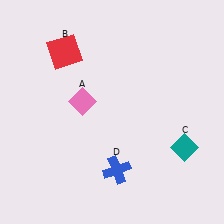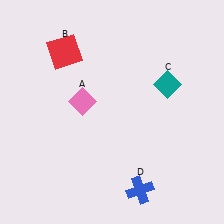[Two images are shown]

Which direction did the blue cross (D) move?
The blue cross (D) moved right.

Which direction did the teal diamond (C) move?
The teal diamond (C) moved up.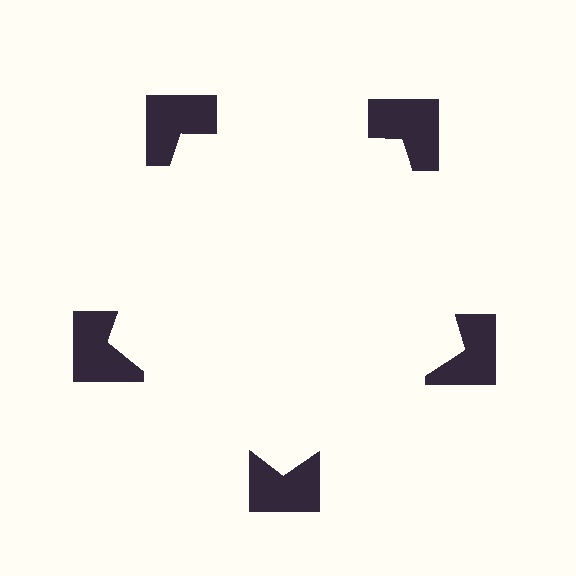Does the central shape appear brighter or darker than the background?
It typically appears slightly brighter than the background, even though no actual brightness change is drawn.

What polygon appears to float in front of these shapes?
An illusory pentagon — its edges are inferred from the aligned wedge cuts in the notched squares, not physically drawn.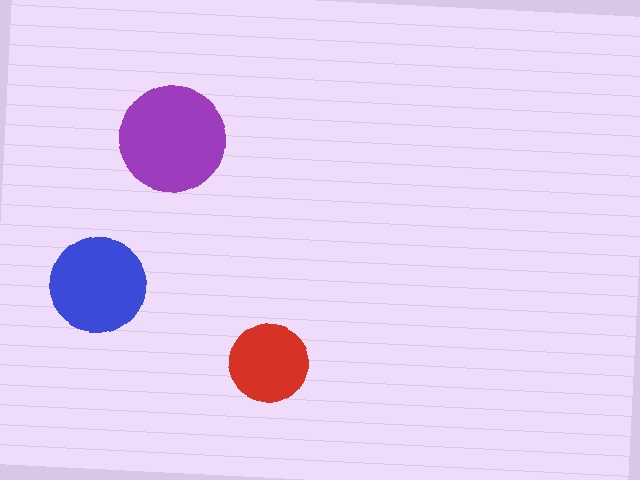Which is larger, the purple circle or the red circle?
The purple one.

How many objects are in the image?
There are 3 objects in the image.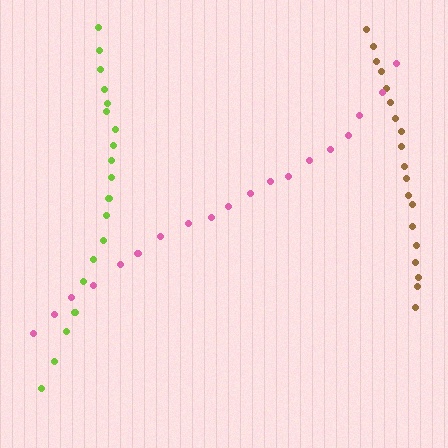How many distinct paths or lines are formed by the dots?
There are 3 distinct paths.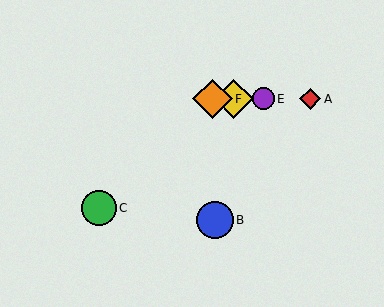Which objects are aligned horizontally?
Objects A, D, E, F are aligned horizontally.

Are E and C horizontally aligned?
No, E is at y≈99 and C is at y≈208.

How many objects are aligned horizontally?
4 objects (A, D, E, F) are aligned horizontally.